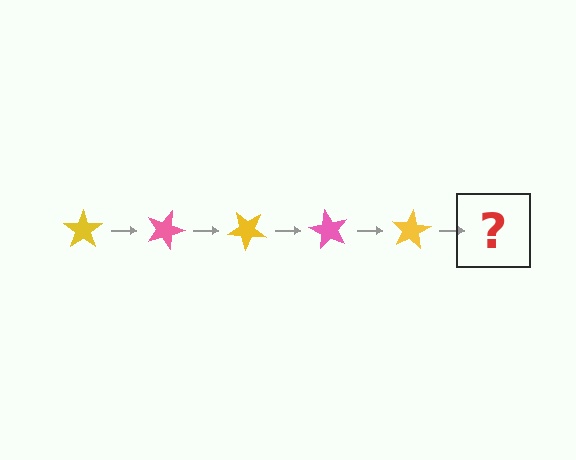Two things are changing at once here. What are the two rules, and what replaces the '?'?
The two rules are that it rotates 20 degrees each step and the color cycles through yellow and pink. The '?' should be a pink star, rotated 100 degrees from the start.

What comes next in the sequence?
The next element should be a pink star, rotated 100 degrees from the start.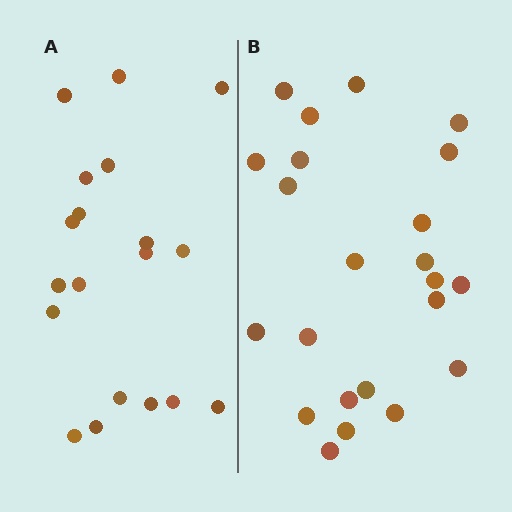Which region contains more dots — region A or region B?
Region B (the right region) has more dots.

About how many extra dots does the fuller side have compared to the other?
Region B has about 4 more dots than region A.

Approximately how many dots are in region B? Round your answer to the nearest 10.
About 20 dots. (The exact count is 23, which rounds to 20.)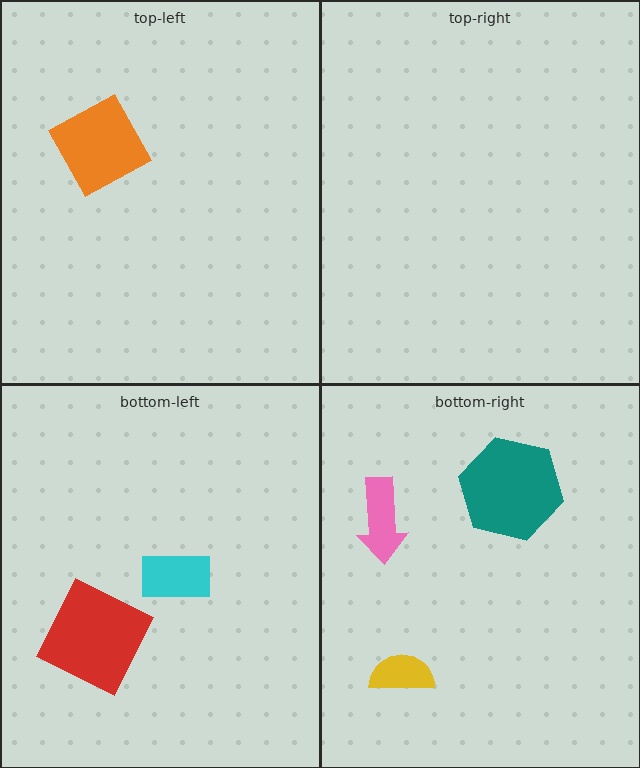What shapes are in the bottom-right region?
The teal hexagon, the pink arrow, the yellow semicircle.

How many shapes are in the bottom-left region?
2.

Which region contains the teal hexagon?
The bottom-right region.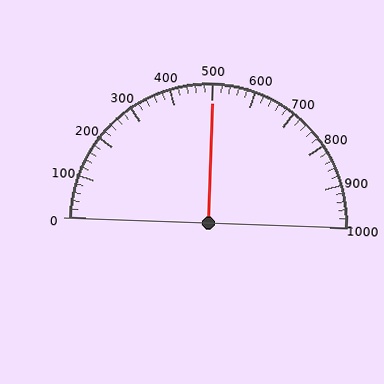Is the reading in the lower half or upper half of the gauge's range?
The reading is in the upper half of the range (0 to 1000).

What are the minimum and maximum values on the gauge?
The gauge ranges from 0 to 1000.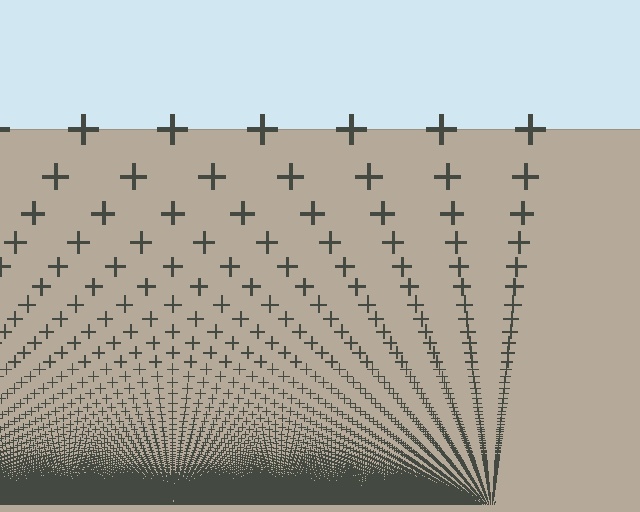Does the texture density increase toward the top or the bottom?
Density increases toward the bottom.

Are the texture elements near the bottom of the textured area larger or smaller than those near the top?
Smaller. The gradient is inverted — elements near the bottom are smaller and denser.